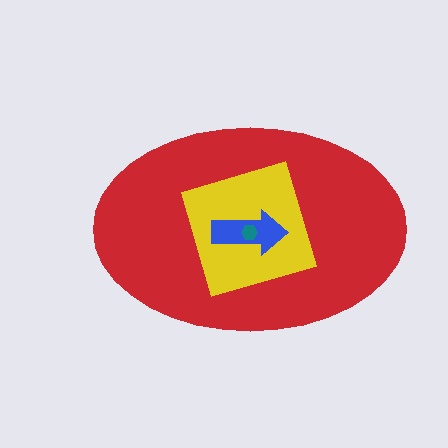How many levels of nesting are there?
4.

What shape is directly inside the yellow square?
The blue arrow.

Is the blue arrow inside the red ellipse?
Yes.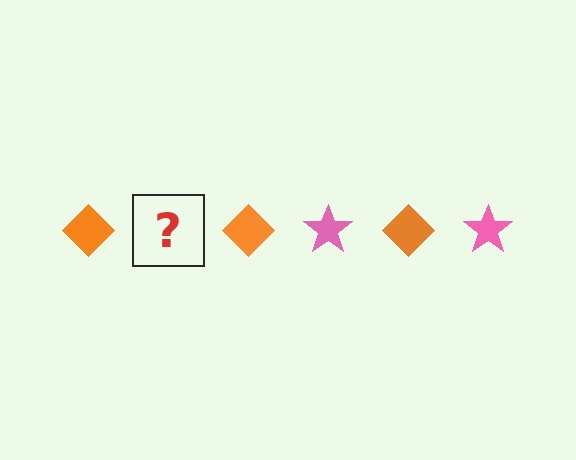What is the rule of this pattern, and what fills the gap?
The rule is that the pattern alternates between orange diamond and pink star. The gap should be filled with a pink star.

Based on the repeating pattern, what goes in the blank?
The blank should be a pink star.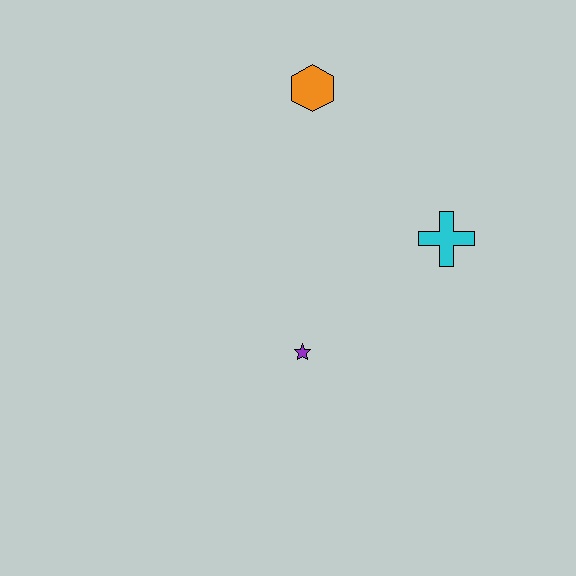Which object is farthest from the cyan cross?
The orange hexagon is farthest from the cyan cross.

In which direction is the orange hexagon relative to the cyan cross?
The orange hexagon is above the cyan cross.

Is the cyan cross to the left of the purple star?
No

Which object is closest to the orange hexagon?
The cyan cross is closest to the orange hexagon.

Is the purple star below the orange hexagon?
Yes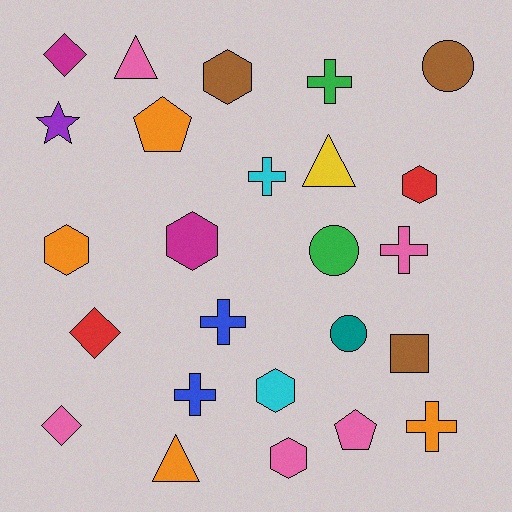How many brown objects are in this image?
There are 3 brown objects.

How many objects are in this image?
There are 25 objects.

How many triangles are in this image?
There are 3 triangles.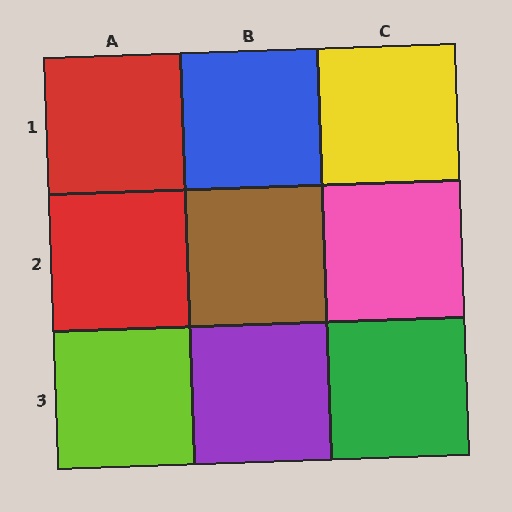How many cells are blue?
1 cell is blue.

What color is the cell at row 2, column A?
Red.